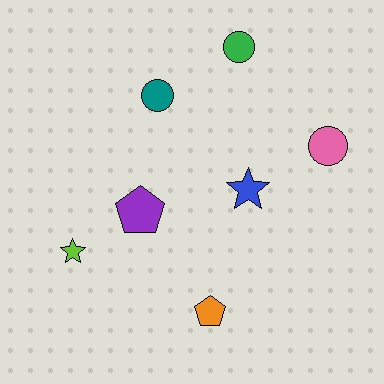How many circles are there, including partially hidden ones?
There are 3 circles.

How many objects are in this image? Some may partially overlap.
There are 7 objects.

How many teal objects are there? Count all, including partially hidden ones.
There is 1 teal object.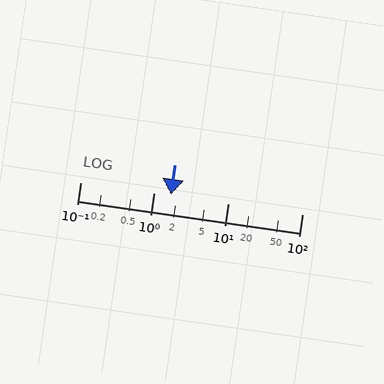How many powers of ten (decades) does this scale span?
The scale spans 3 decades, from 0.1 to 100.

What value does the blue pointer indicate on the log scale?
The pointer indicates approximately 1.7.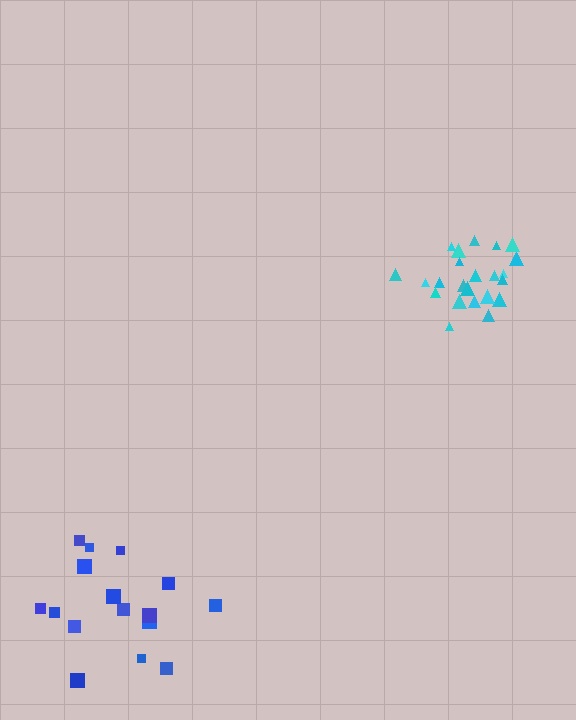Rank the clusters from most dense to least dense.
cyan, blue.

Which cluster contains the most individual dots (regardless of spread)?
Cyan (24).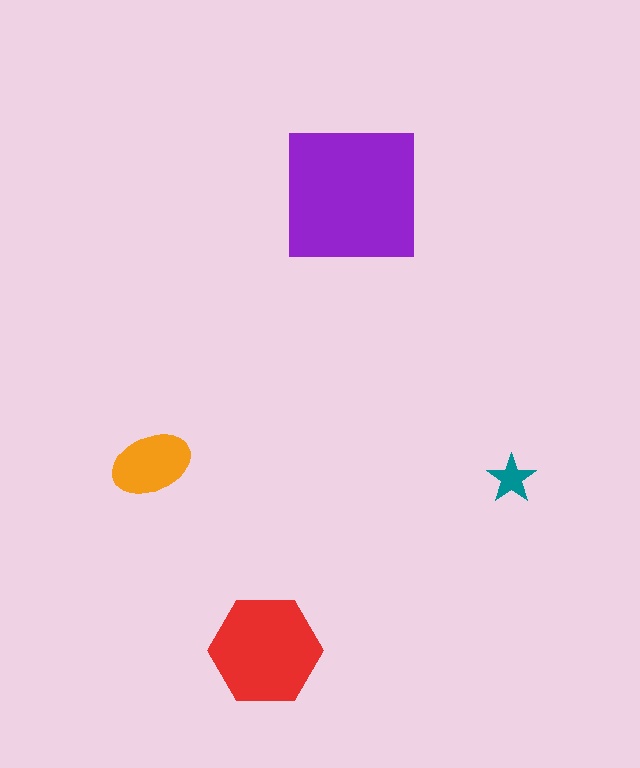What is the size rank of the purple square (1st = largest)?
1st.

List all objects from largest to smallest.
The purple square, the red hexagon, the orange ellipse, the teal star.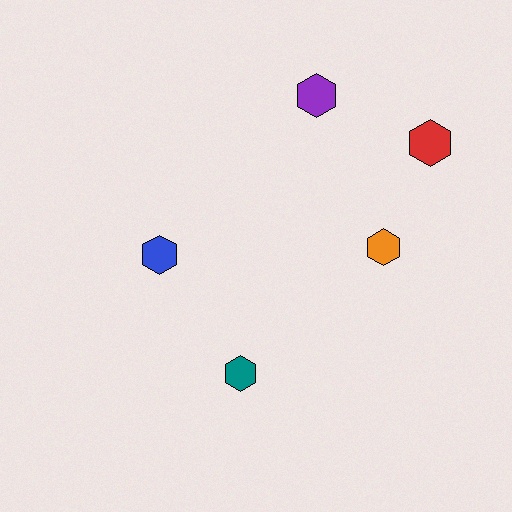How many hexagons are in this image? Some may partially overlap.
There are 5 hexagons.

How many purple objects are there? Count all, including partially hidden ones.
There is 1 purple object.